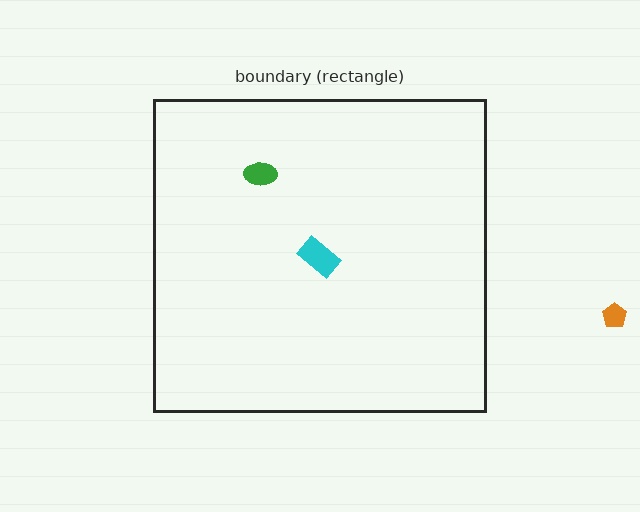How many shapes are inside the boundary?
2 inside, 1 outside.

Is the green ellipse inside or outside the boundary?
Inside.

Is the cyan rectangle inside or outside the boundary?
Inside.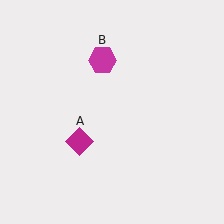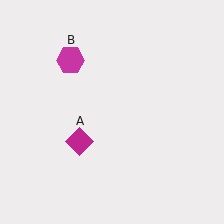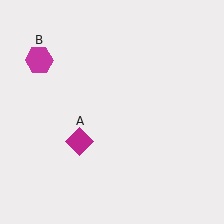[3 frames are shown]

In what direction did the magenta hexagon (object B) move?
The magenta hexagon (object B) moved left.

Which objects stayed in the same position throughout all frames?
Magenta diamond (object A) remained stationary.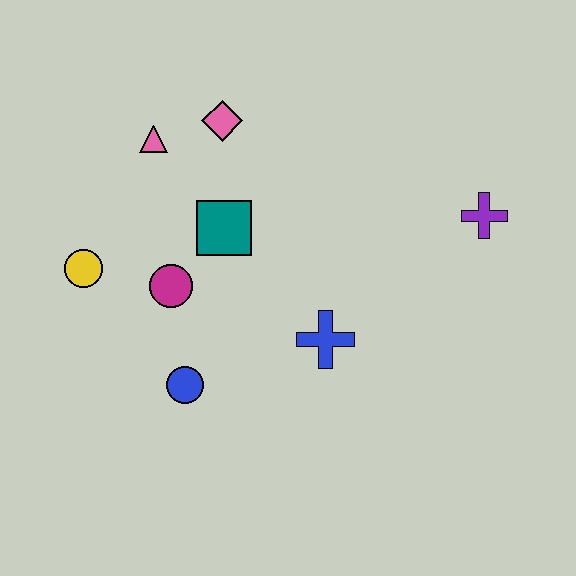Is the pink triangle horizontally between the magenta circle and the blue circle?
No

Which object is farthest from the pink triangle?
The purple cross is farthest from the pink triangle.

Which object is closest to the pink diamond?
The pink triangle is closest to the pink diamond.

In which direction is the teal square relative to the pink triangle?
The teal square is below the pink triangle.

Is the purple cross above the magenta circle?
Yes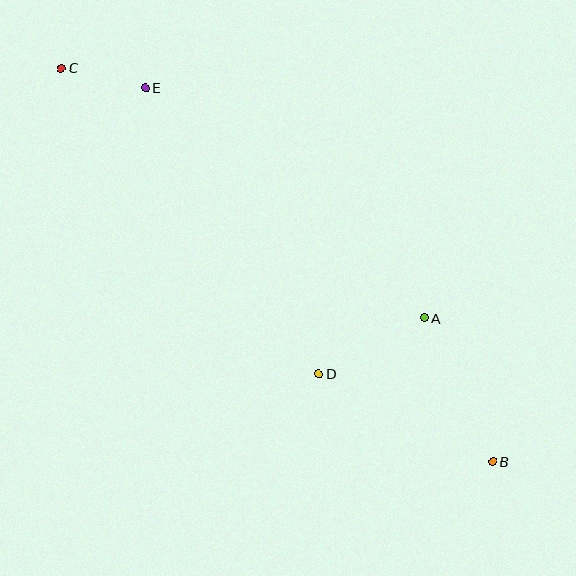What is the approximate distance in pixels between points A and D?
The distance between A and D is approximately 119 pixels.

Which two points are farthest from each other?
Points B and C are farthest from each other.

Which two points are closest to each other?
Points C and E are closest to each other.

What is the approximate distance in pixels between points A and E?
The distance between A and E is approximately 361 pixels.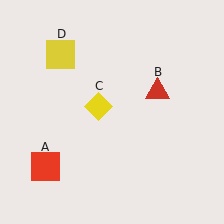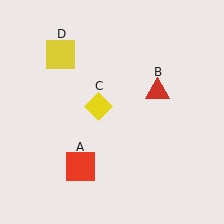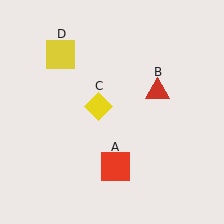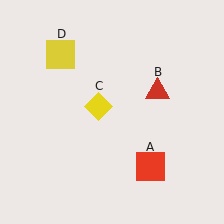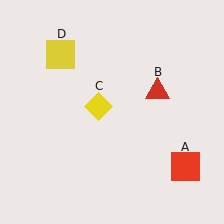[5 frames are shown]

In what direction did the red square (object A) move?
The red square (object A) moved right.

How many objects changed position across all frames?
1 object changed position: red square (object A).